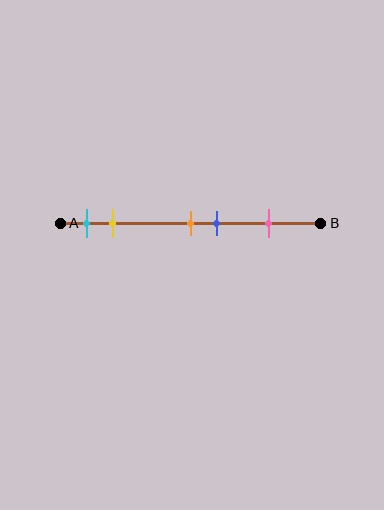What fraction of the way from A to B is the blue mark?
The blue mark is approximately 60% (0.6) of the way from A to B.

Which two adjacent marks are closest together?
The orange and blue marks are the closest adjacent pair.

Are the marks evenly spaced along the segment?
No, the marks are not evenly spaced.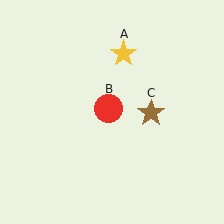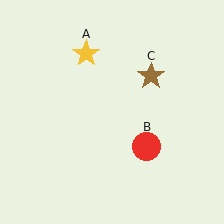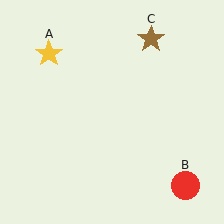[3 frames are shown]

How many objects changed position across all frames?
3 objects changed position: yellow star (object A), red circle (object B), brown star (object C).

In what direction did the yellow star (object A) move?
The yellow star (object A) moved left.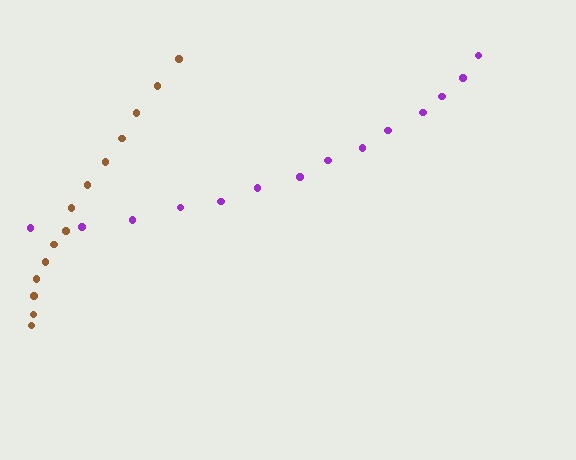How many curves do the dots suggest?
There are 2 distinct paths.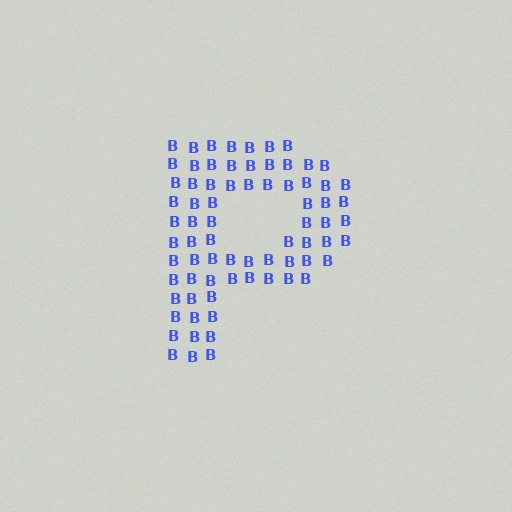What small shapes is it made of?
It is made of small letter B's.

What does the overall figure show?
The overall figure shows the letter P.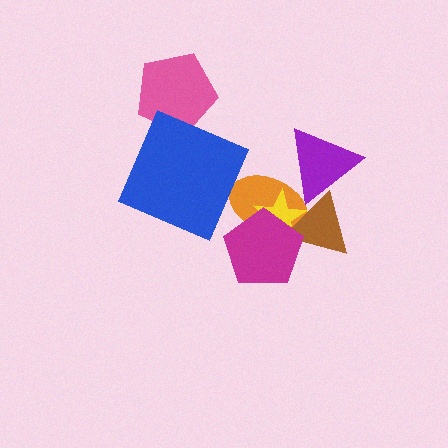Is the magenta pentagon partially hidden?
No, no other shape covers it.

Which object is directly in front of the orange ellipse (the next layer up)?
The yellow star is directly in front of the orange ellipse.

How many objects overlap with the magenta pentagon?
3 objects overlap with the magenta pentagon.